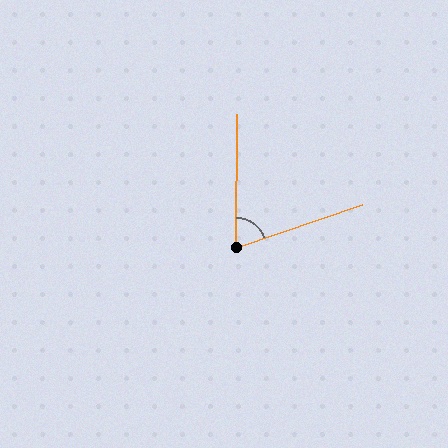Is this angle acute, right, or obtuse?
It is acute.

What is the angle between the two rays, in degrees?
Approximately 71 degrees.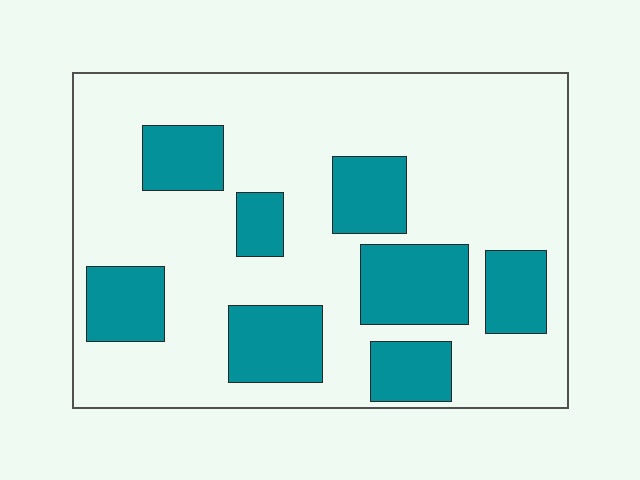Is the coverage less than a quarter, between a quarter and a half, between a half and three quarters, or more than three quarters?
Between a quarter and a half.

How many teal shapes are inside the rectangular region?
8.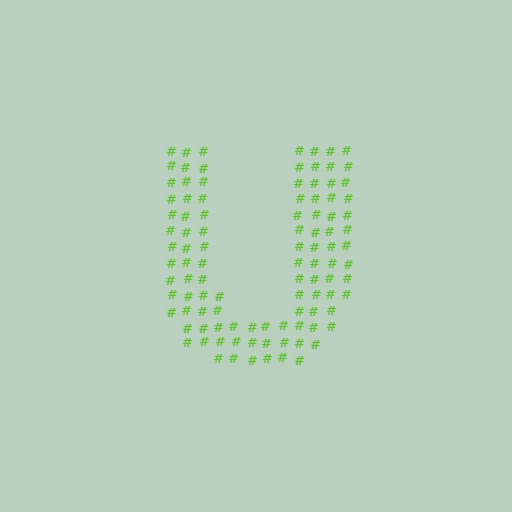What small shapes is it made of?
It is made of small hash symbols.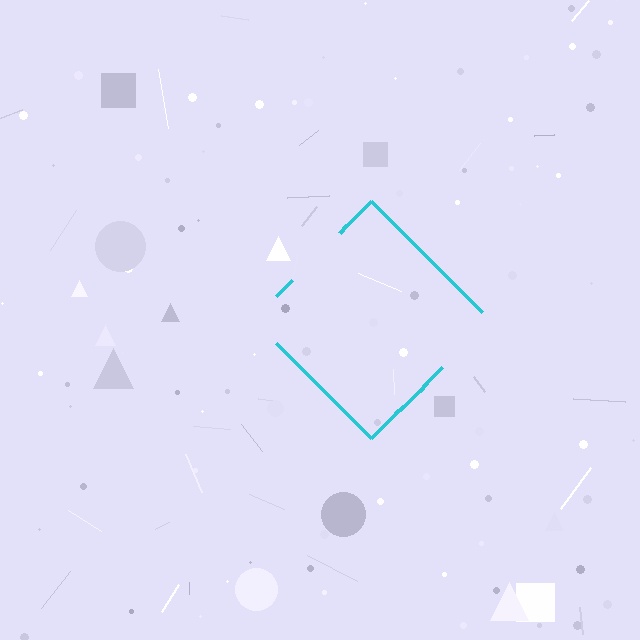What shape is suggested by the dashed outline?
The dashed outline suggests a diamond.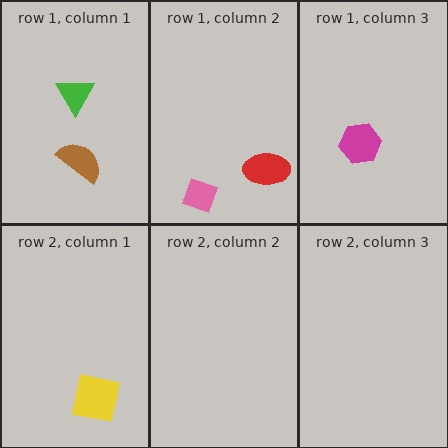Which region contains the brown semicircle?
The row 1, column 1 region.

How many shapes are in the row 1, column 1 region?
2.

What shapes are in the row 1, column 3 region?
The magenta hexagon.